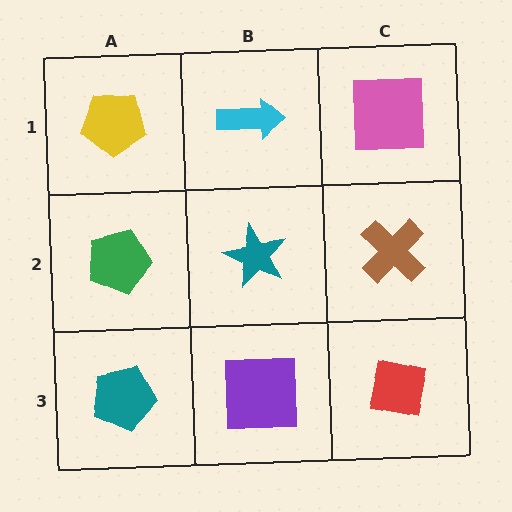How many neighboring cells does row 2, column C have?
3.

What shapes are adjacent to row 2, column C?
A pink square (row 1, column C), a red square (row 3, column C), a teal star (row 2, column B).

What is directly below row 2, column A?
A teal pentagon.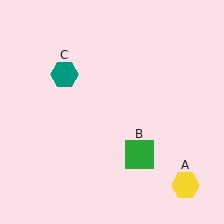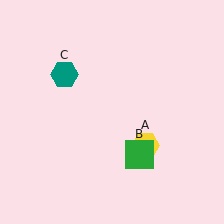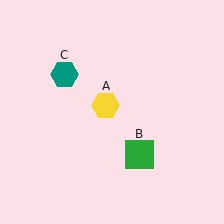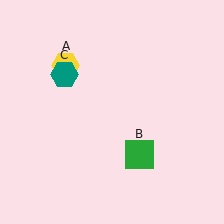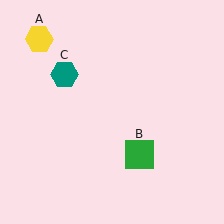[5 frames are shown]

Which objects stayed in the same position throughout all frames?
Green square (object B) and teal hexagon (object C) remained stationary.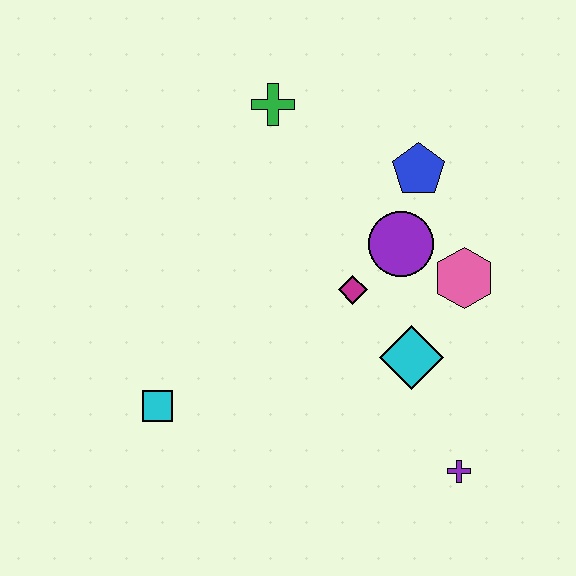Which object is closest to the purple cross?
The cyan diamond is closest to the purple cross.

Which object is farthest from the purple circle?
The cyan square is farthest from the purple circle.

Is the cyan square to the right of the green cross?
No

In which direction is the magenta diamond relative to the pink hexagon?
The magenta diamond is to the left of the pink hexagon.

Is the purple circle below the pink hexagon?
No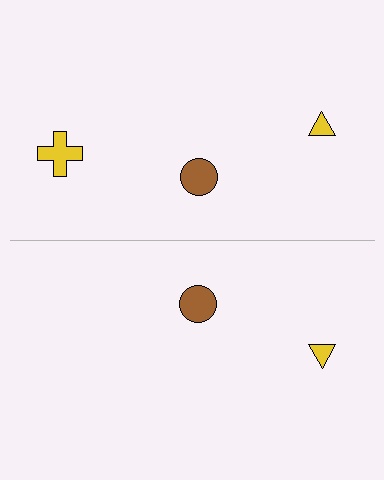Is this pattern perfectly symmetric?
No, the pattern is not perfectly symmetric. A yellow cross is missing from the bottom side.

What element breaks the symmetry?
A yellow cross is missing from the bottom side.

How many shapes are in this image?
There are 5 shapes in this image.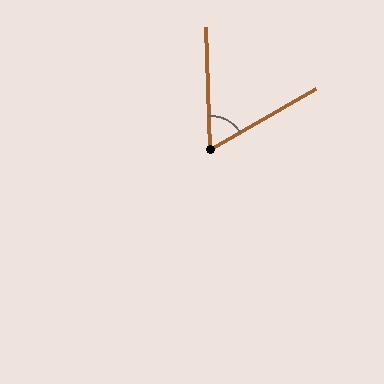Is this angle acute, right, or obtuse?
It is acute.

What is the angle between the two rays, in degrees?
Approximately 62 degrees.